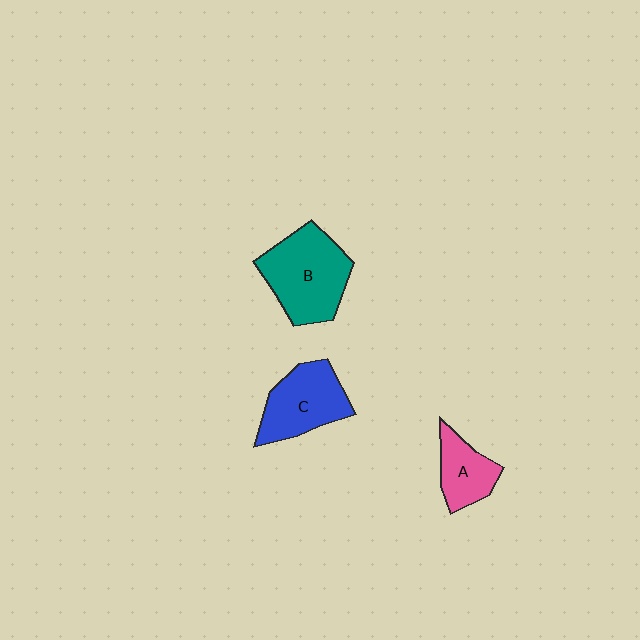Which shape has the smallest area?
Shape A (pink).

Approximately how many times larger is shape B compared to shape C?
Approximately 1.3 times.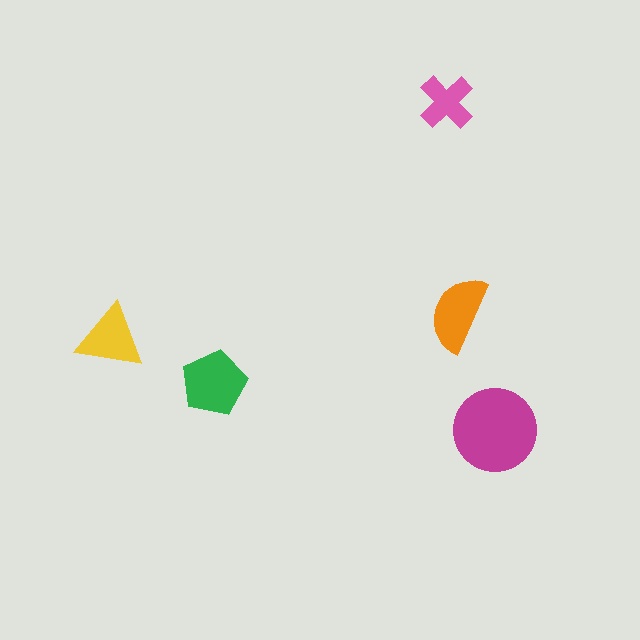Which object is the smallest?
The pink cross.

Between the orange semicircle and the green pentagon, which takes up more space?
The green pentagon.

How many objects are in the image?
There are 5 objects in the image.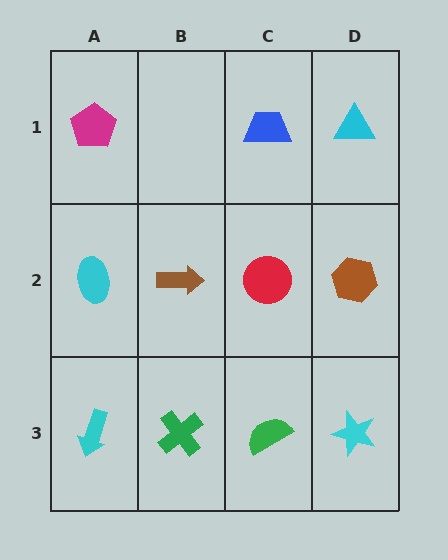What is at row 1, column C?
A blue trapezoid.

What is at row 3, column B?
A green cross.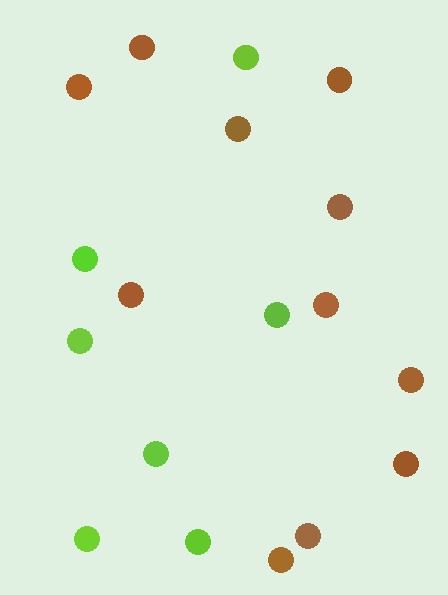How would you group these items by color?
There are 2 groups: one group of brown circles (11) and one group of lime circles (7).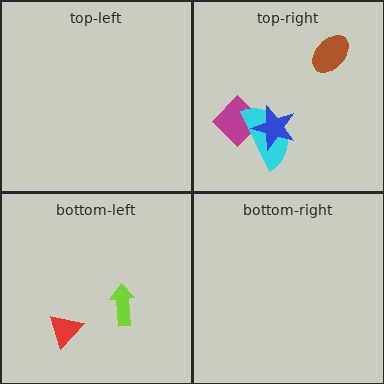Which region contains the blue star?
The top-right region.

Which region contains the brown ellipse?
The top-right region.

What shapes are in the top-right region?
The magenta diamond, the brown ellipse, the cyan semicircle, the blue star.